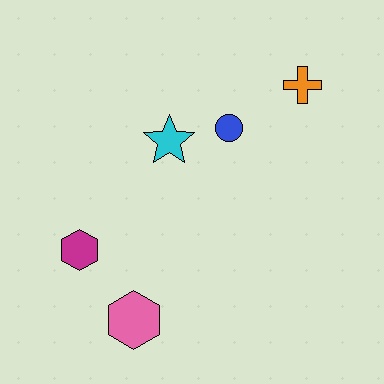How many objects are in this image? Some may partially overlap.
There are 5 objects.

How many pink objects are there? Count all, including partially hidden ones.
There is 1 pink object.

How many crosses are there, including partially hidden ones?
There is 1 cross.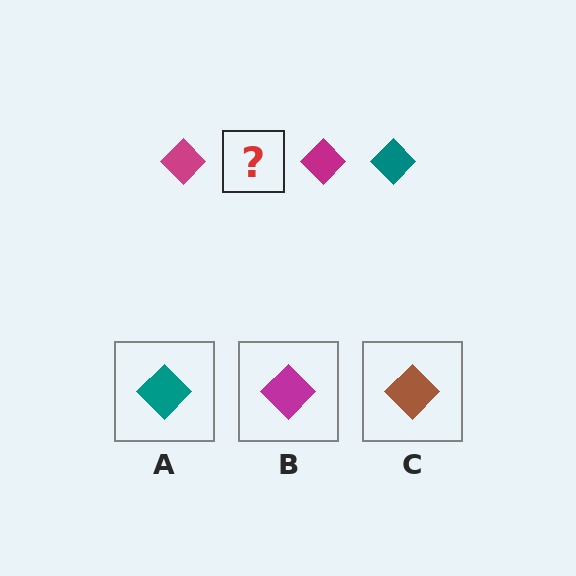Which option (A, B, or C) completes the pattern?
A.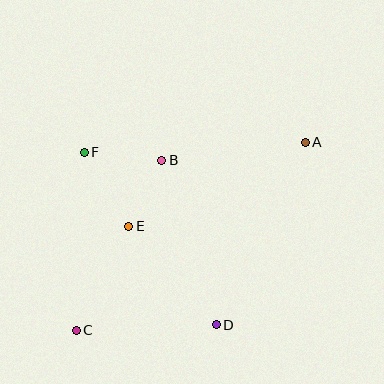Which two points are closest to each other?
Points B and E are closest to each other.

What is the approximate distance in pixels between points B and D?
The distance between B and D is approximately 174 pixels.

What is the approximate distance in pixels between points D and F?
The distance between D and F is approximately 217 pixels.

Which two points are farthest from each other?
Points A and C are farthest from each other.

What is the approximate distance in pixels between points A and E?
The distance between A and E is approximately 195 pixels.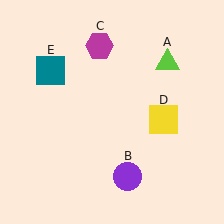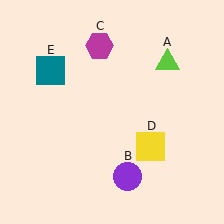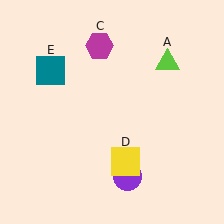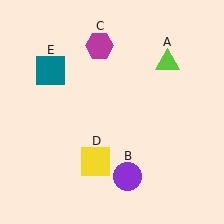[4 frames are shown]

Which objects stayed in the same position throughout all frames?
Lime triangle (object A) and purple circle (object B) and magenta hexagon (object C) and teal square (object E) remained stationary.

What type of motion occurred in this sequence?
The yellow square (object D) rotated clockwise around the center of the scene.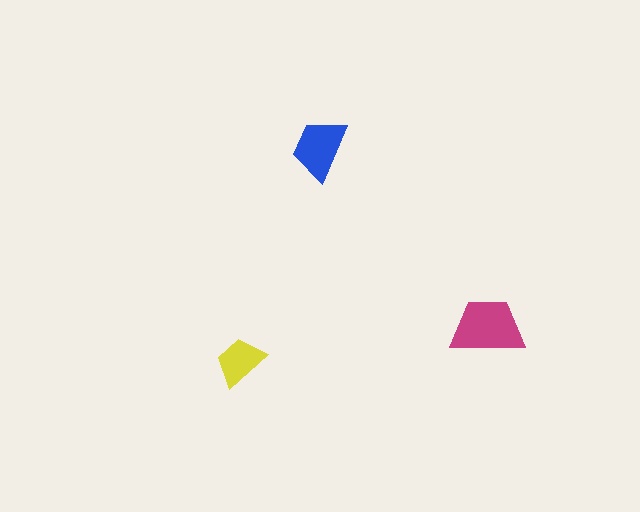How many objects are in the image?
There are 3 objects in the image.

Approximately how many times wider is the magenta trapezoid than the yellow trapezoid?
About 1.5 times wider.